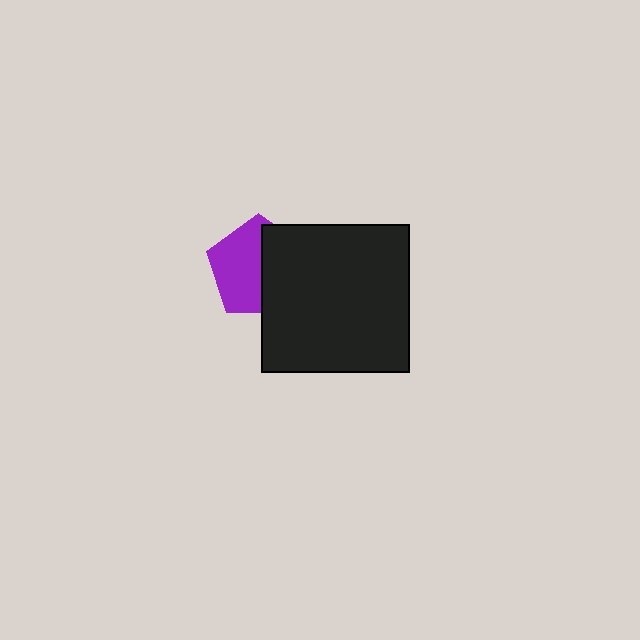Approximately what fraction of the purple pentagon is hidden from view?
Roughly 46% of the purple pentagon is hidden behind the black square.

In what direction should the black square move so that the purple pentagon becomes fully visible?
The black square should move right. That is the shortest direction to clear the overlap and leave the purple pentagon fully visible.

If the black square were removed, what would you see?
You would see the complete purple pentagon.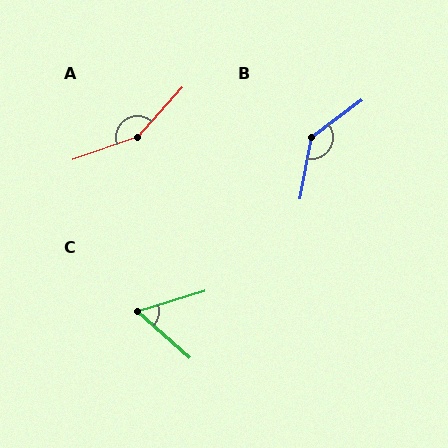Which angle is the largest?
A, at approximately 151 degrees.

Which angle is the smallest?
C, at approximately 59 degrees.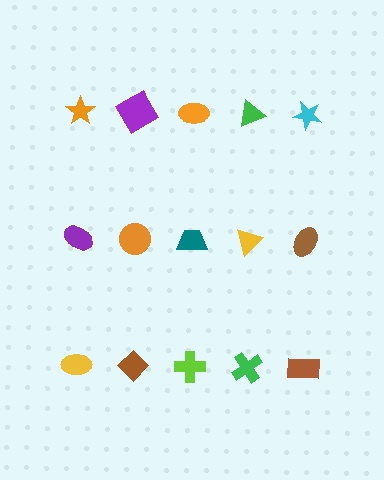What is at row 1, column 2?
A purple diamond.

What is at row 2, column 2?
An orange circle.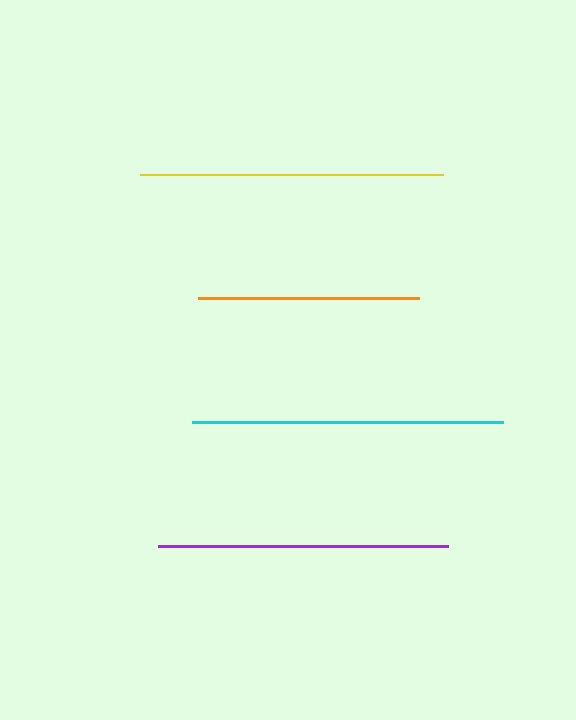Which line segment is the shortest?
The orange line is the shortest at approximately 222 pixels.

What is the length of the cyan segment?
The cyan segment is approximately 311 pixels long.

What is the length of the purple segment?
The purple segment is approximately 290 pixels long.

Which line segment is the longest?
The cyan line is the longest at approximately 311 pixels.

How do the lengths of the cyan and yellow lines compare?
The cyan and yellow lines are approximately the same length.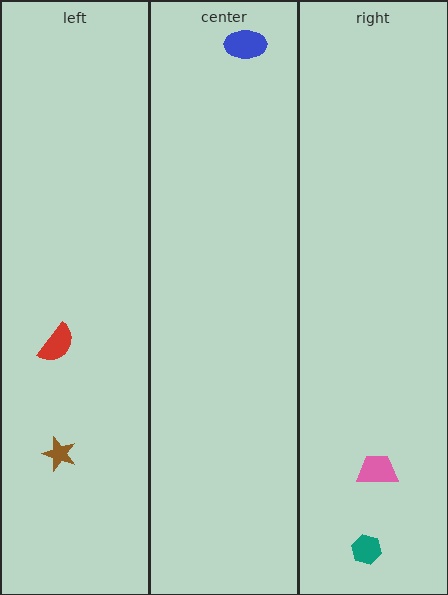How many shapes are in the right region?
2.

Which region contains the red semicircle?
The left region.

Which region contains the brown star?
The left region.